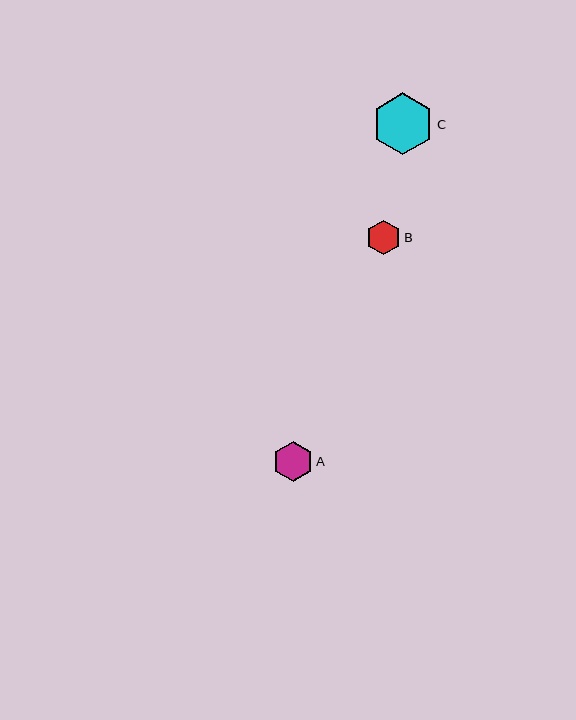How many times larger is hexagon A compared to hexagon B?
Hexagon A is approximately 1.2 times the size of hexagon B.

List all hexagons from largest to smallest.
From largest to smallest: C, A, B.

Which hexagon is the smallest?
Hexagon B is the smallest with a size of approximately 34 pixels.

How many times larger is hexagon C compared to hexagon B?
Hexagon C is approximately 1.8 times the size of hexagon B.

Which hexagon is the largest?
Hexagon C is the largest with a size of approximately 62 pixels.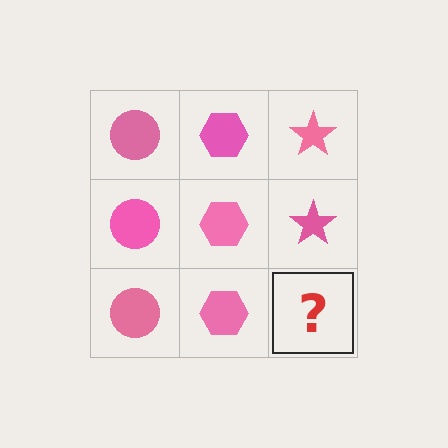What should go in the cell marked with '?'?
The missing cell should contain a pink star.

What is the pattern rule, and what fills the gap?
The rule is that each column has a consistent shape. The gap should be filled with a pink star.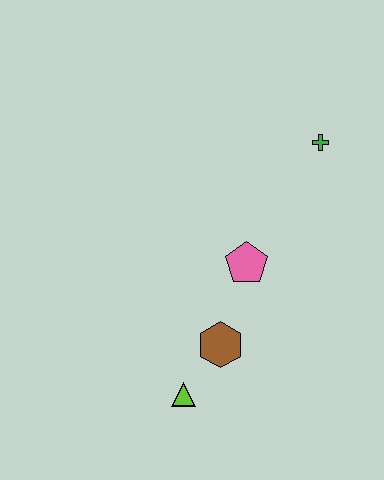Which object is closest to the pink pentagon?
The brown hexagon is closest to the pink pentagon.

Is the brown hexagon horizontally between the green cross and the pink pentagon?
No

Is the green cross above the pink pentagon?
Yes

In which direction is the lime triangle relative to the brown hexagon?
The lime triangle is below the brown hexagon.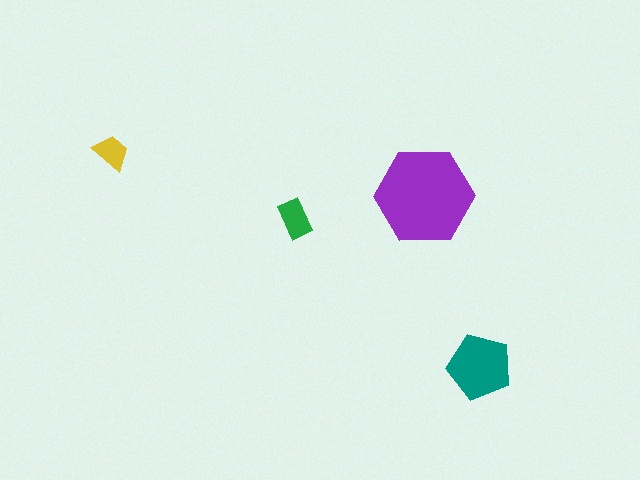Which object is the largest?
The purple hexagon.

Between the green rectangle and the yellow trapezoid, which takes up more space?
The green rectangle.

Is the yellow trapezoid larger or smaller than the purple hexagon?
Smaller.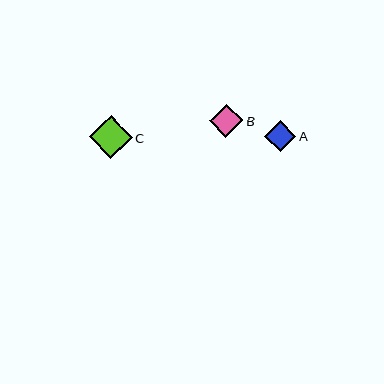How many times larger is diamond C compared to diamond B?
Diamond C is approximately 1.3 times the size of diamond B.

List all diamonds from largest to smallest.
From largest to smallest: C, B, A.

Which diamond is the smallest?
Diamond A is the smallest with a size of approximately 31 pixels.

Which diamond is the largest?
Diamond C is the largest with a size of approximately 43 pixels.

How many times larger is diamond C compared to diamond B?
Diamond C is approximately 1.3 times the size of diamond B.